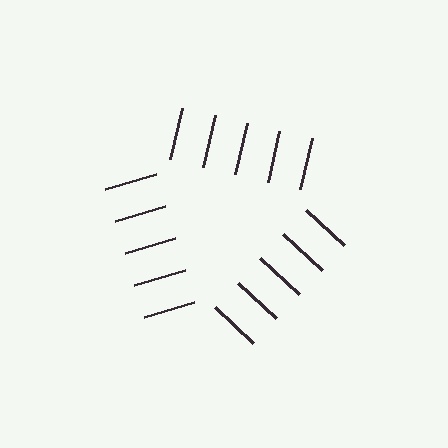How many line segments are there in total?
15 — 5 along each of the 3 edges.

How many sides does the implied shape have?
3 sides — the line-ends trace a triangle.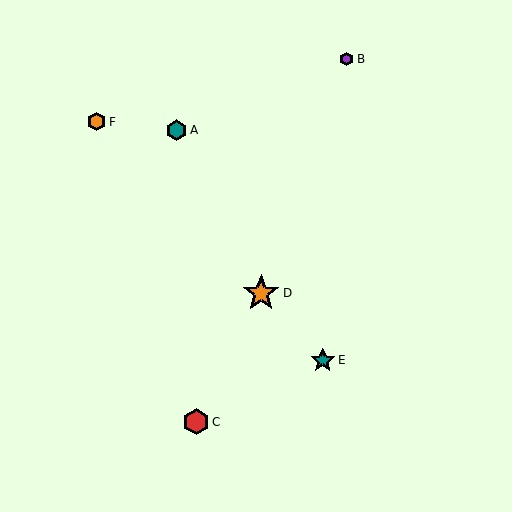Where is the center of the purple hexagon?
The center of the purple hexagon is at (347, 59).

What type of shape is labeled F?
Shape F is an orange hexagon.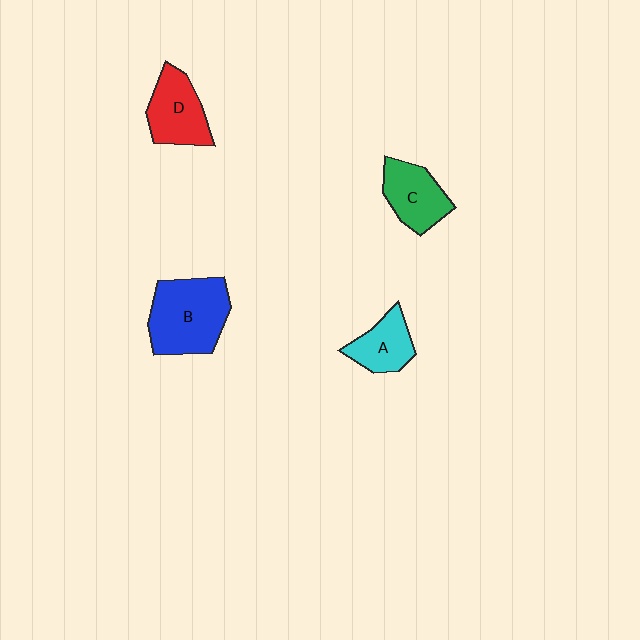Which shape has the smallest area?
Shape A (cyan).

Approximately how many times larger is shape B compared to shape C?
Approximately 1.6 times.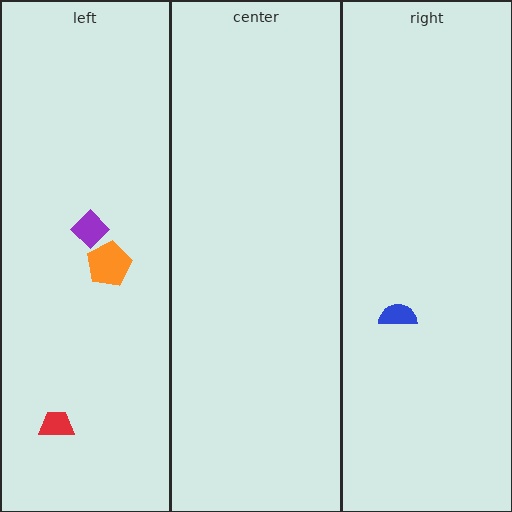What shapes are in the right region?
The blue semicircle.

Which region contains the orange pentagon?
The left region.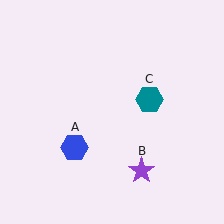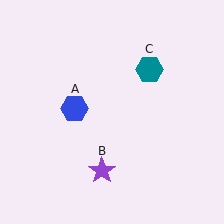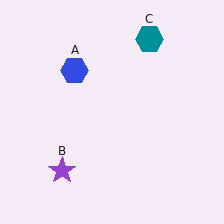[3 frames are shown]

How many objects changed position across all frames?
3 objects changed position: blue hexagon (object A), purple star (object B), teal hexagon (object C).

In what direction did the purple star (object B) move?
The purple star (object B) moved left.